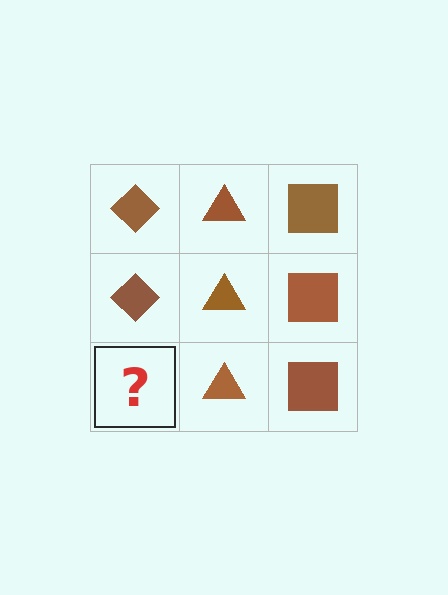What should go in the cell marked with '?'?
The missing cell should contain a brown diamond.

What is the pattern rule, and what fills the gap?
The rule is that each column has a consistent shape. The gap should be filled with a brown diamond.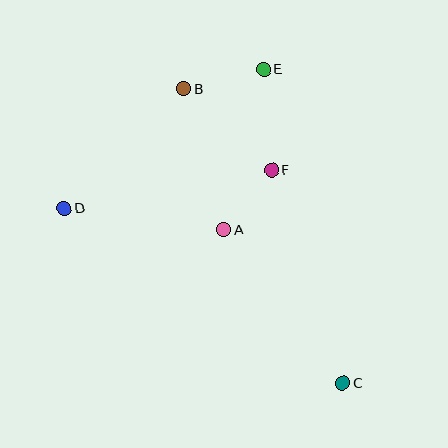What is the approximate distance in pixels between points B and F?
The distance between B and F is approximately 120 pixels.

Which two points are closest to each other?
Points A and F are closest to each other.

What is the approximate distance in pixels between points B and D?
The distance between B and D is approximately 169 pixels.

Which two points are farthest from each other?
Points B and C are farthest from each other.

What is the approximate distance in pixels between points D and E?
The distance between D and E is approximately 243 pixels.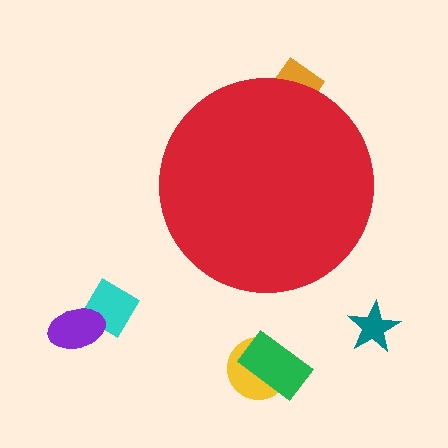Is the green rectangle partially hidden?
No, the green rectangle is fully visible.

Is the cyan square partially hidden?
No, the cyan square is fully visible.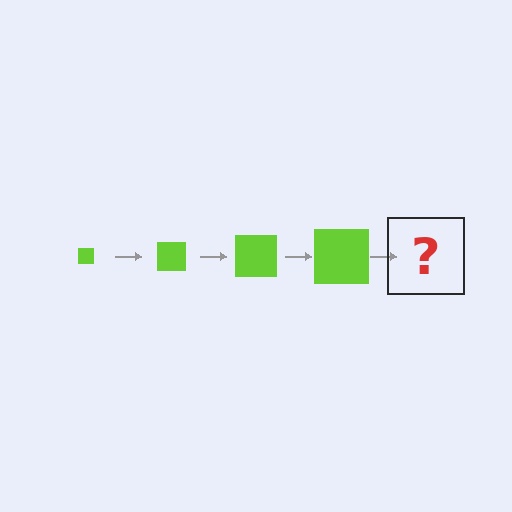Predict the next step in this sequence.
The next step is a lime square, larger than the previous one.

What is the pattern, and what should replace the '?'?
The pattern is that the square gets progressively larger each step. The '?' should be a lime square, larger than the previous one.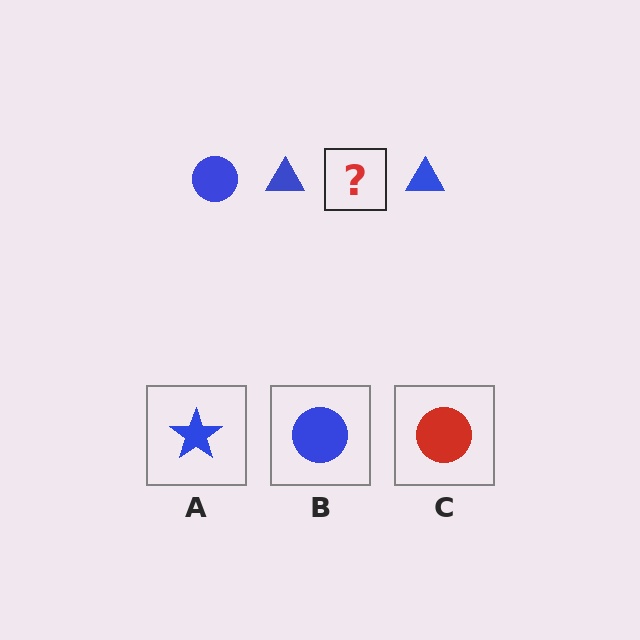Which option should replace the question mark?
Option B.